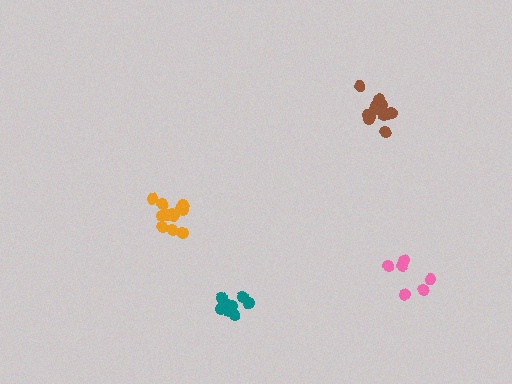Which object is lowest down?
The teal cluster is bottommost.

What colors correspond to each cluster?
The clusters are colored: brown, pink, orange, teal.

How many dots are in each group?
Group 1: 13 dots, Group 2: 7 dots, Group 3: 13 dots, Group 4: 9 dots (42 total).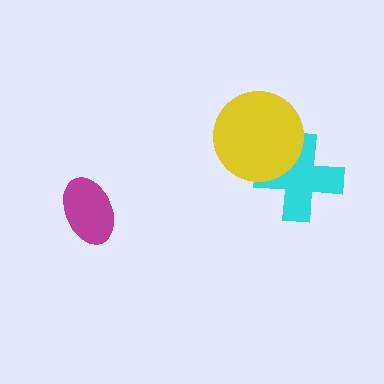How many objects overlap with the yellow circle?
1 object overlaps with the yellow circle.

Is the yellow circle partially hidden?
No, no other shape covers it.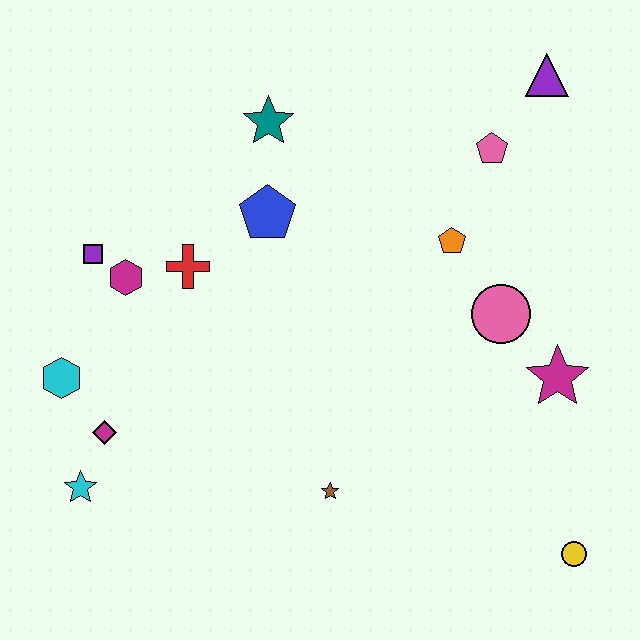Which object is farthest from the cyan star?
The purple triangle is farthest from the cyan star.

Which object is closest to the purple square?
The magenta hexagon is closest to the purple square.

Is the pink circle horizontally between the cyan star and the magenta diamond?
No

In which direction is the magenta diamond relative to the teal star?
The magenta diamond is below the teal star.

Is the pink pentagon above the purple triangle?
No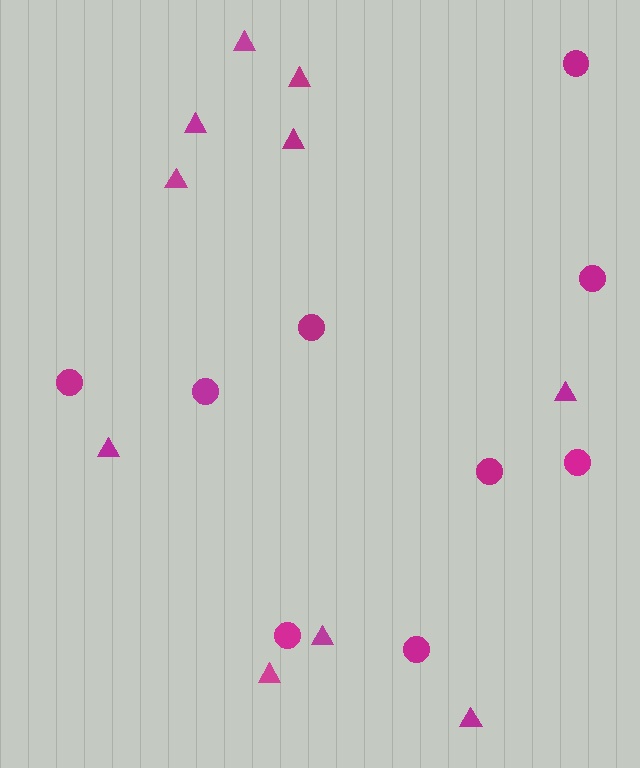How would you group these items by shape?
There are 2 groups: one group of triangles (10) and one group of circles (9).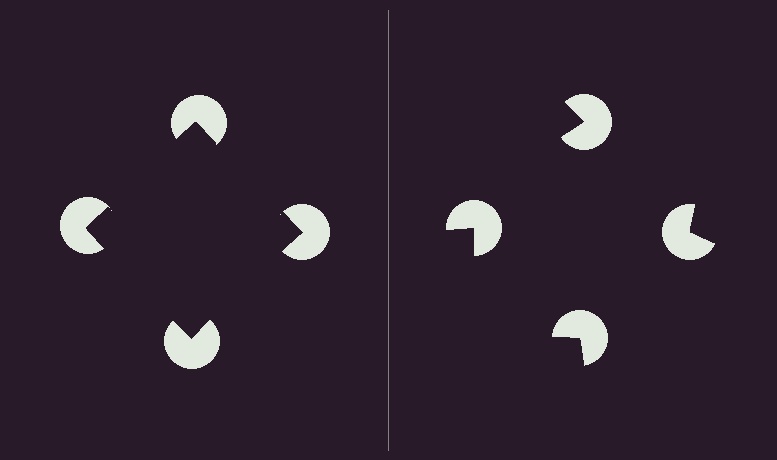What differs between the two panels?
The pac-man discs are positioned identically on both sides; only the wedge orientations differ. On the left they align to a square; on the right they are misaligned.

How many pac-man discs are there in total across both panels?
8 — 4 on each side.